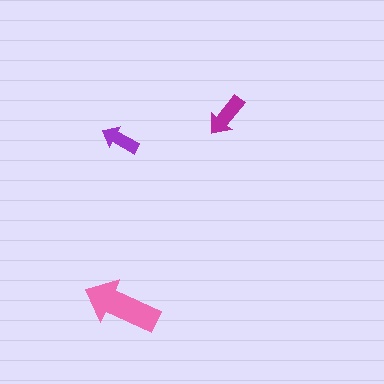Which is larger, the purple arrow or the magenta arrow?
The magenta one.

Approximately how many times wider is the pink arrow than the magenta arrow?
About 1.5 times wider.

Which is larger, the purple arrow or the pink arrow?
The pink one.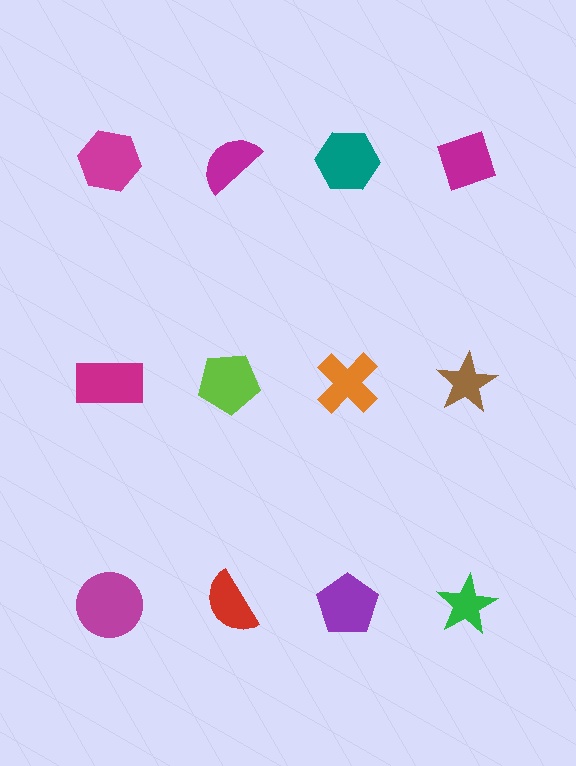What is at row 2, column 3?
An orange cross.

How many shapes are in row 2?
4 shapes.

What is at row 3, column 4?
A green star.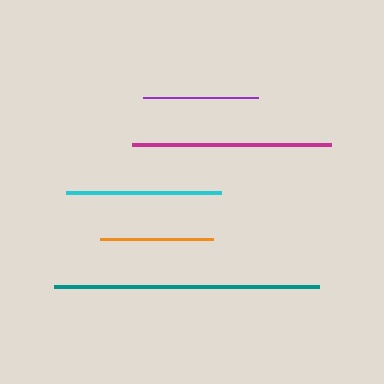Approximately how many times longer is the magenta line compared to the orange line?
The magenta line is approximately 1.8 times the length of the orange line.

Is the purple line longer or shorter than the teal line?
The teal line is longer than the purple line.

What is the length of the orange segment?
The orange segment is approximately 113 pixels long.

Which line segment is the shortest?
The orange line is the shortest at approximately 113 pixels.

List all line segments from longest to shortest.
From longest to shortest: teal, magenta, cyan, purple, orange.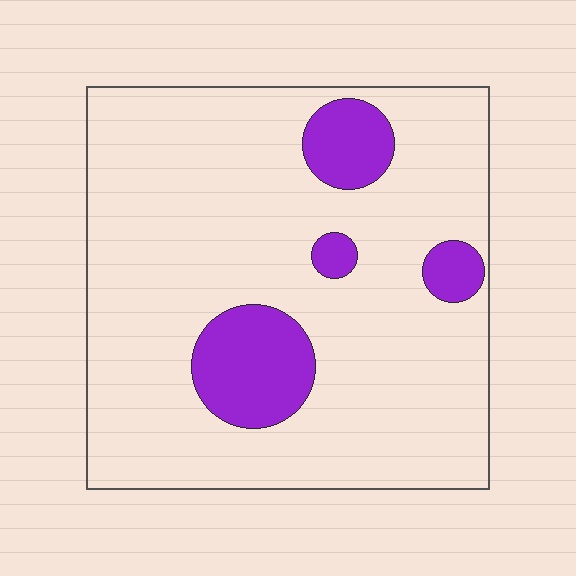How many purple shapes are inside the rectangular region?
4.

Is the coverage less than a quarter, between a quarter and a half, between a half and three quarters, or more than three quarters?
Less than a quarter.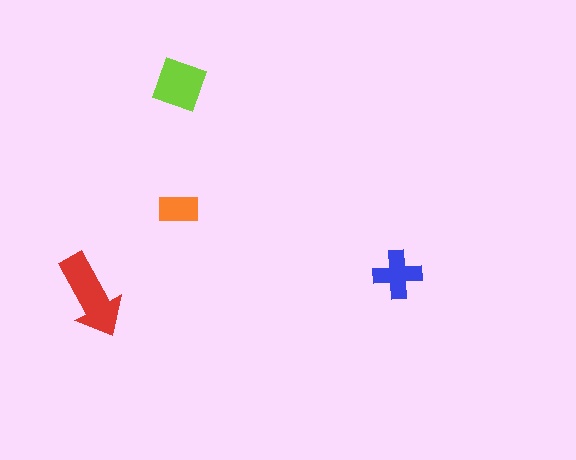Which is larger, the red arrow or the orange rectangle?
The red arrow.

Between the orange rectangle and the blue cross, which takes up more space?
The blue cross.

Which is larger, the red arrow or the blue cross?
The red arrow.